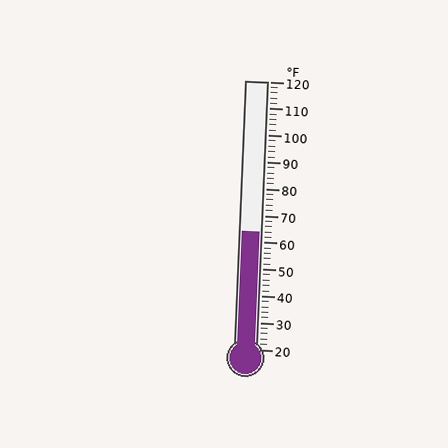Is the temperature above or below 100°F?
The temperature is below 100°F.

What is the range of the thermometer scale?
The thermometer scale ranges from 20°F to 120°F.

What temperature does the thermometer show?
The thermometer shows approximately 64°F.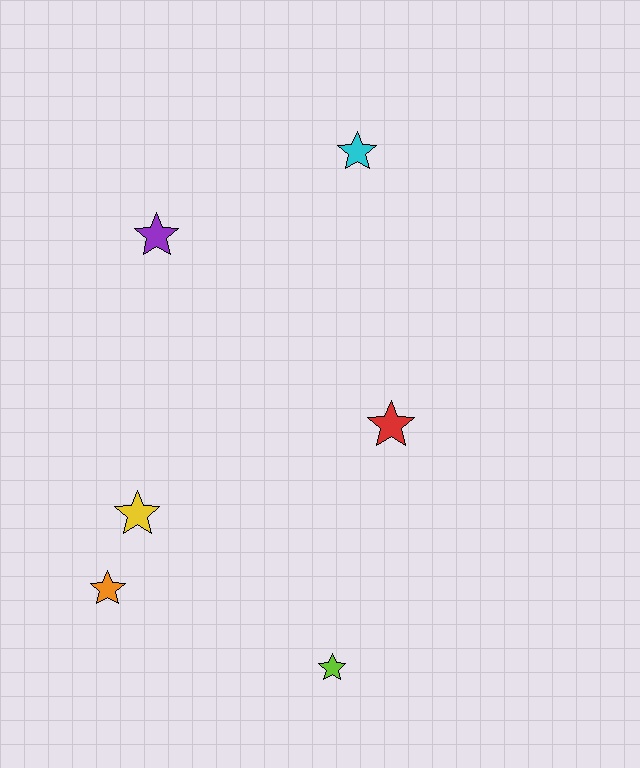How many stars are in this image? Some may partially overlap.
There are 6 stars.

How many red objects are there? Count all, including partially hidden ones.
There is 1 red object.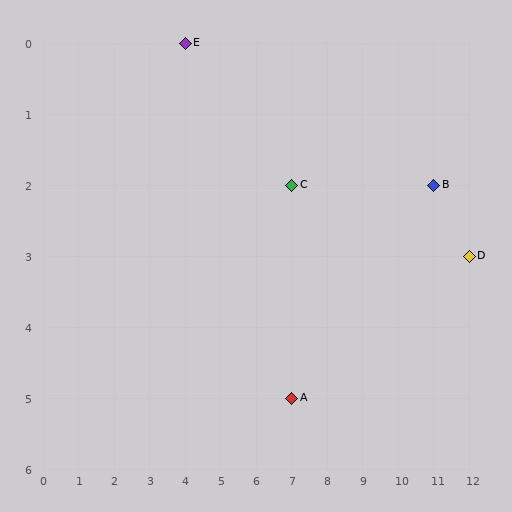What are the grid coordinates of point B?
Point B is at grid coordinates (11, 2).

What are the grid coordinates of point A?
Point A is at grid coordinates (7, 5).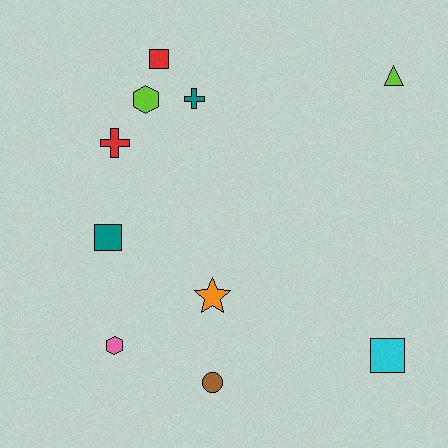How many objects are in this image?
There are 10 objects.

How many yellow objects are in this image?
There are no yellow objects.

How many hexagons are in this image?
There are 2 hexagons.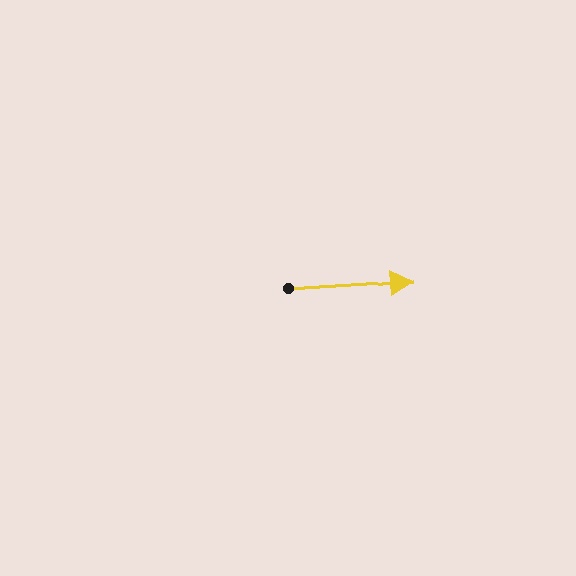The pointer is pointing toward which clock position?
Roughly 3 o'clock.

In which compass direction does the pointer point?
East.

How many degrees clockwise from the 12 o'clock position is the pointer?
Approximately 87 degrees.